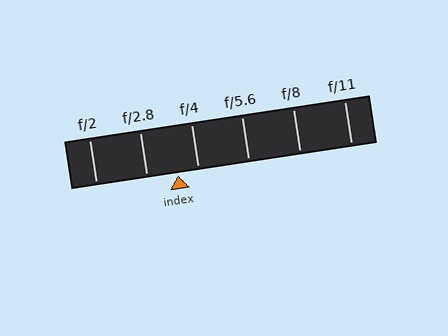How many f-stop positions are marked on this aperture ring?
There are 6 f-stop positions marked.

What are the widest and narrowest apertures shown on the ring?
The widest aperture shown is f/2 and the narrowest is f/11.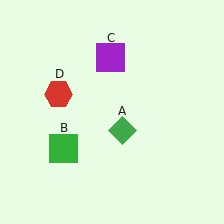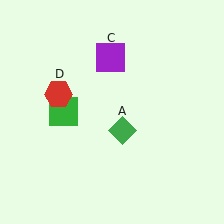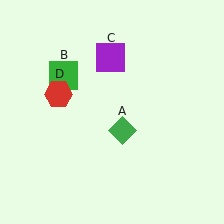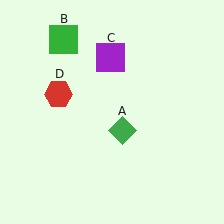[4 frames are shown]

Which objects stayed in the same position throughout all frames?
Green diamond (object A) and purple square (object C) and red hexagon (object D) remained stationary.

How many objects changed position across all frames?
1 object changed position: green square (object B).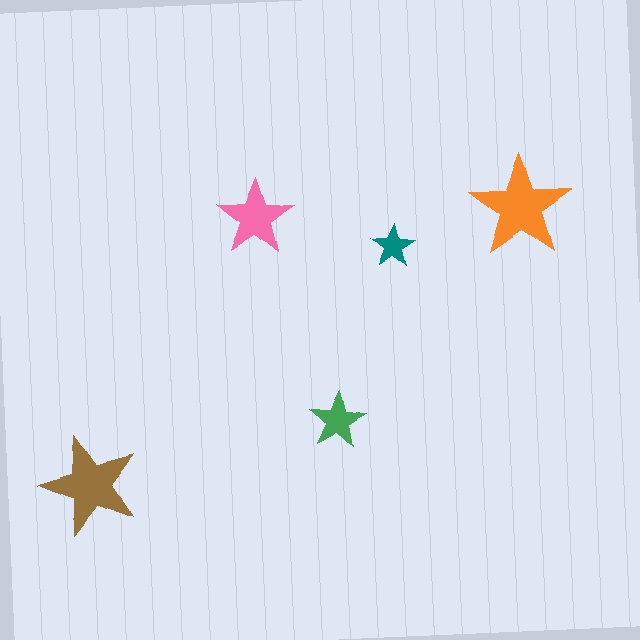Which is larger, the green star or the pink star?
The pink one.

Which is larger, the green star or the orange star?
The orange one.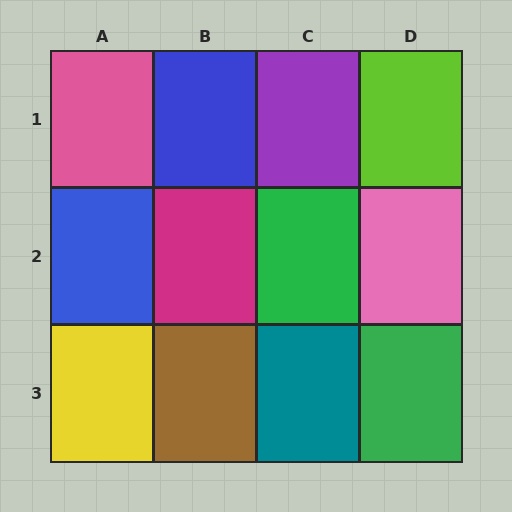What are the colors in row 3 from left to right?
Yellow, brown, teal, green.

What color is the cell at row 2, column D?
Pink.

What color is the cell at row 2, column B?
Magenta.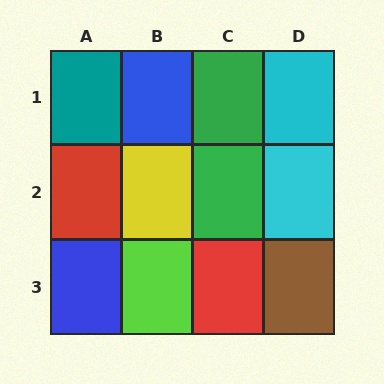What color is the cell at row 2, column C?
Green.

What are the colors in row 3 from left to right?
Blue, lime, red, brown.